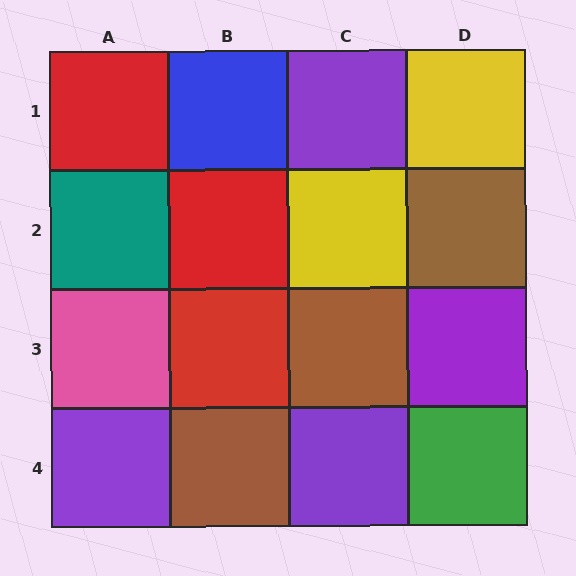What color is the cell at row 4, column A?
Purple.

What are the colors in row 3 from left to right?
Pink, red, brown, purple.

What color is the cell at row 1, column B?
Blue.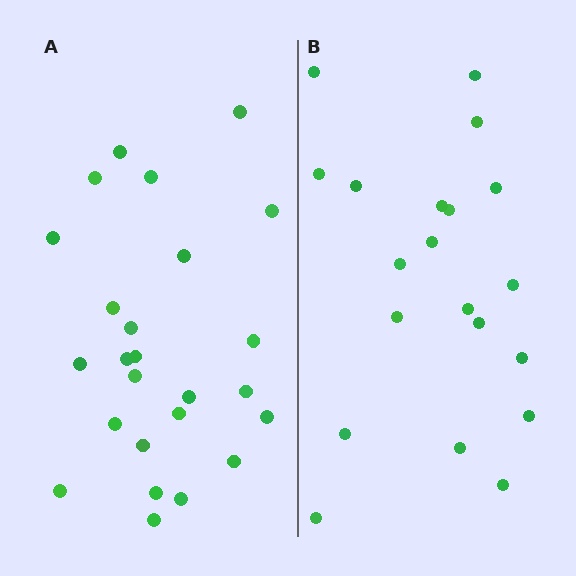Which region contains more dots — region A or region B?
Region A (the left region) has more dots.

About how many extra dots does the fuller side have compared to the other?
Region A has about 5 more dots than region B.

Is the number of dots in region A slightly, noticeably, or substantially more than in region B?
Region A has noticeably more, but not dramatically so. The ratio is roughly 1.2 to 1.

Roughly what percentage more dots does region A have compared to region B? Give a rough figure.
About 25% more.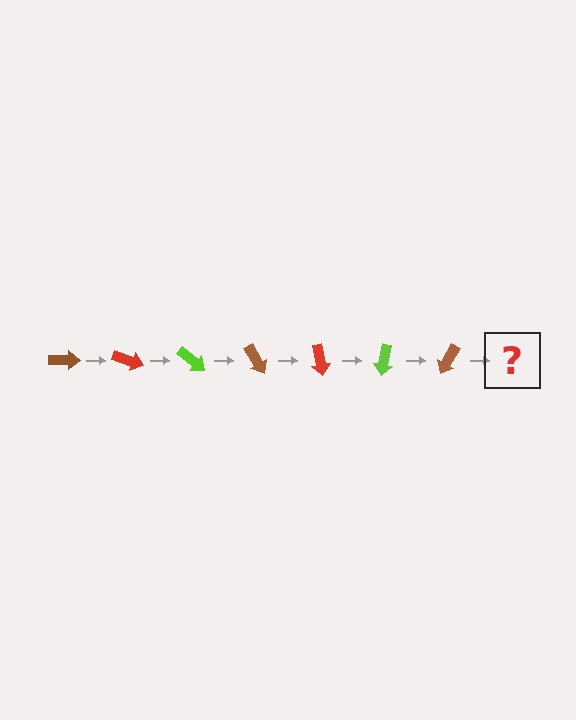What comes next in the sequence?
The next element should be a red arrow, rotated 140 degrees from the start.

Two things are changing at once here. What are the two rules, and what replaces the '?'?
The two rules are that it rotates 20 degrees each step and the color cycles through brown, red, and lime. The '?' should be a red arrow, rotated 140 degrees from the start.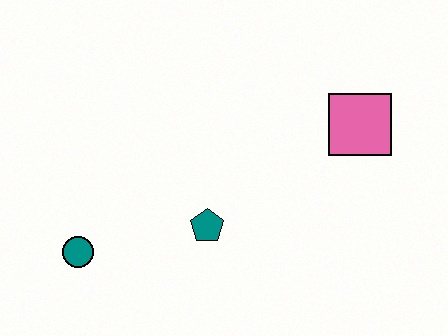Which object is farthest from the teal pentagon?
The pink square is farthest from the teal pentagon.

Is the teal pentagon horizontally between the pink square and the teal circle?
Yes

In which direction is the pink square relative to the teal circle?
The pink square is to the right of the teal circle.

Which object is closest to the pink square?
The teal pentagon is closest to the pink square.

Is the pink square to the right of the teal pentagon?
Yes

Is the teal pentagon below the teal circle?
No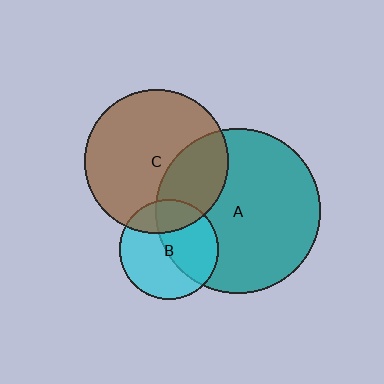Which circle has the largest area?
Circle A (teal).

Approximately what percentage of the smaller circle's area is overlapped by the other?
Approximately 50%.